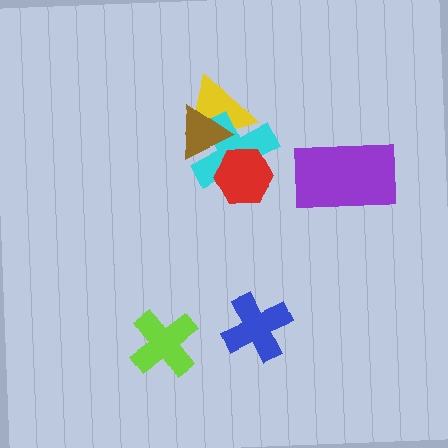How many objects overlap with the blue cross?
0 objects overlap with the blue cross.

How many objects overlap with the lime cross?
0 objects overlap with the lime cross.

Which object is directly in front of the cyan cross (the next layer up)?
The red hexagon is directly in front of the cyan cross.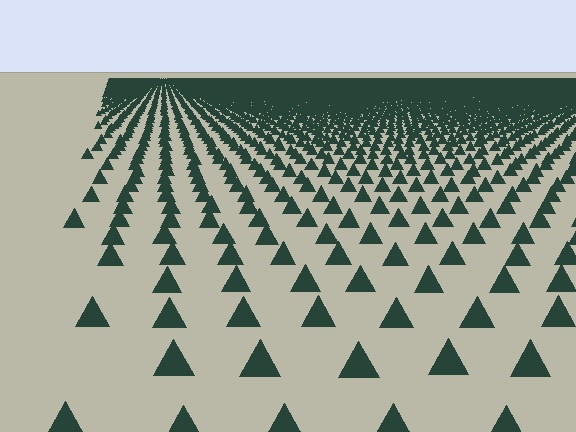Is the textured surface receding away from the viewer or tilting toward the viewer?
The surface is receding away from the viewer. Texture elements get smaller and denser toward the top.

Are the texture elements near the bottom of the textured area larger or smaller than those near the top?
Larger. Near the bottom, elements are closer to the viewer and appear at a bigger on-screen size.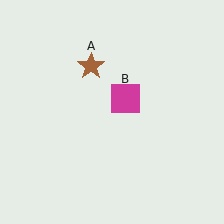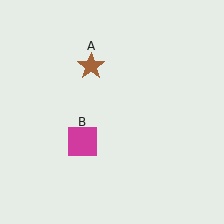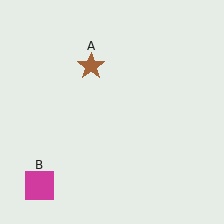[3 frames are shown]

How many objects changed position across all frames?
1 object changed position: magenta square (object B).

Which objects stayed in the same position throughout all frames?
Brown star (object A) remained stationary.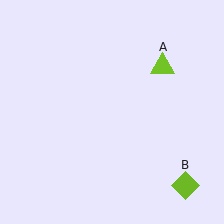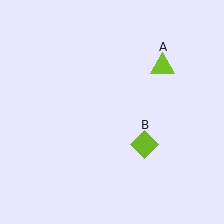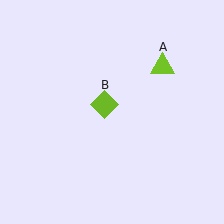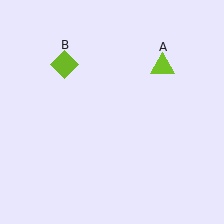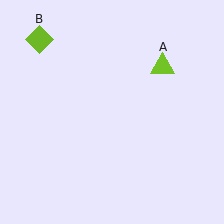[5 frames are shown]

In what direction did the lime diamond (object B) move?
The lime diamond (object B) moved up and to the left.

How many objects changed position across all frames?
1 object changed position: lime diamond (object B).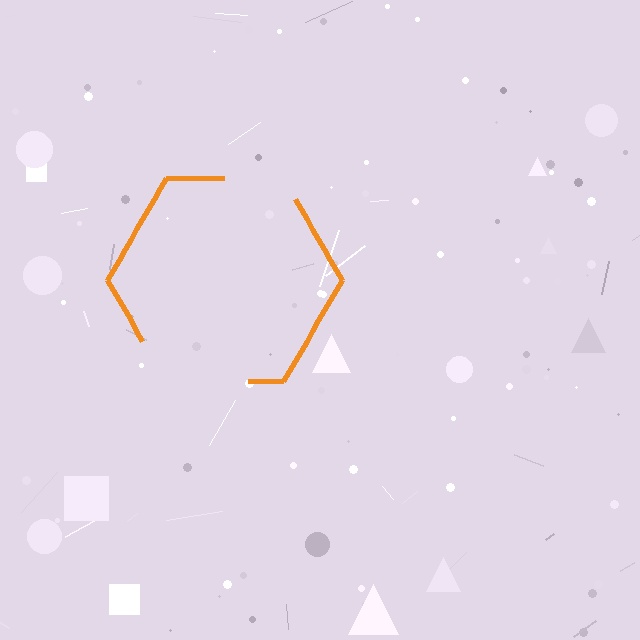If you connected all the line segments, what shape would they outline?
They would outline a hexagon.